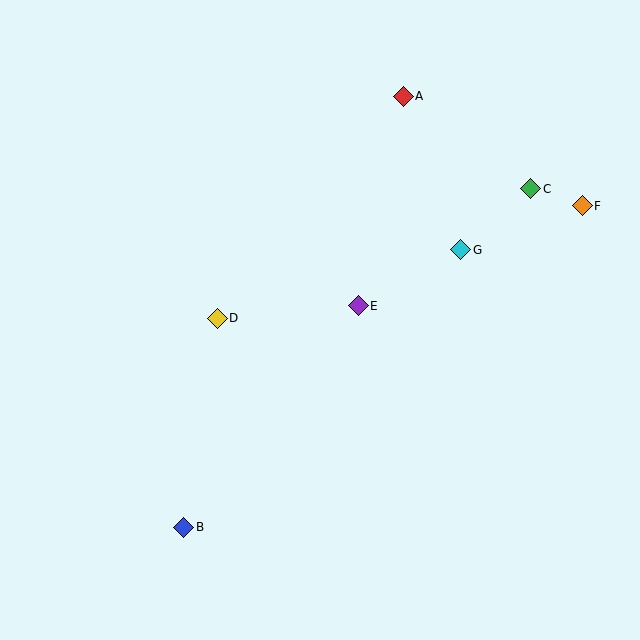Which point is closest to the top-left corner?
Point D is closest to the top-left corner.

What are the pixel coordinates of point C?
Point C is at (531, 189).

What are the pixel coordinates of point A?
Point A is at (403, 96).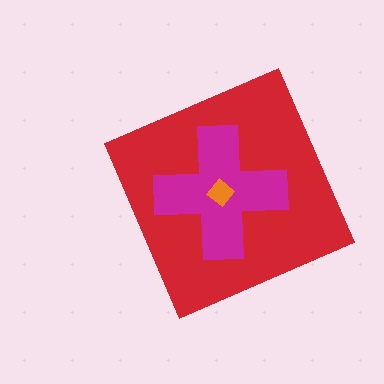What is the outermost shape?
The red diamond.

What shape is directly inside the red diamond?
The magenta cross.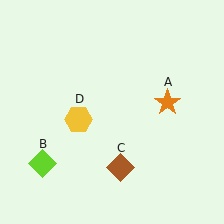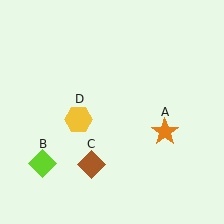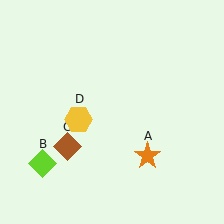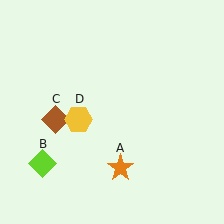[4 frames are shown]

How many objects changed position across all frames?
2 objects changed position: orange star (object A), brown diamond (object C).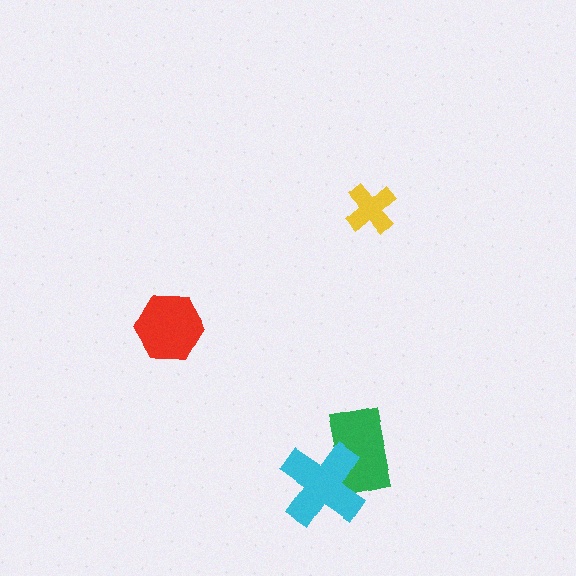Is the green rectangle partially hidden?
Yes, it is partially covered by another shape.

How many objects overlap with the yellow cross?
0 objects overlap with the yellow cross.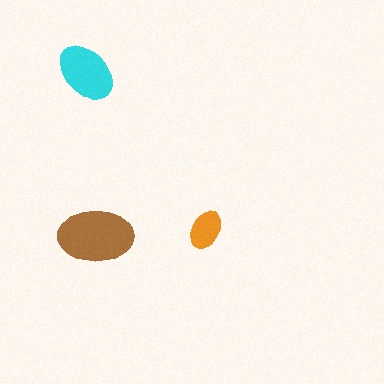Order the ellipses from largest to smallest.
the brown one, the cyan one, the orange one.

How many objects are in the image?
There are 3 objects in the image.